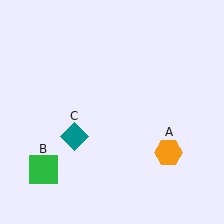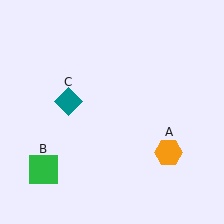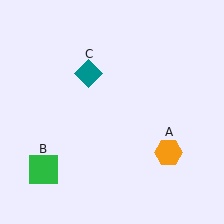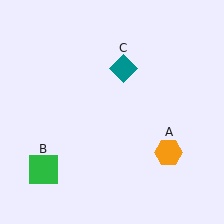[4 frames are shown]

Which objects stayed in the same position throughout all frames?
Orange hexagon (object A) and green square (object B) remained stationary.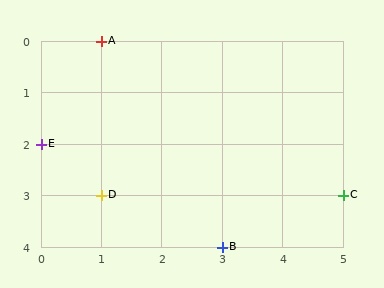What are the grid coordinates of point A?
Point A is at grid coordinates (1, 0).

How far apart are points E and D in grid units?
Points E and D are 1 column and 1 row apart (about 1.4 grid units diagonally).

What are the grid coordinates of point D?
Point D is at grid coordinates (1, 3).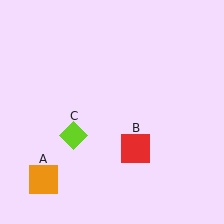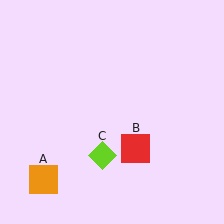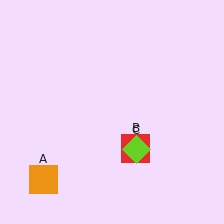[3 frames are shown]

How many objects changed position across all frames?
1 object changed position: lime diamond (object C).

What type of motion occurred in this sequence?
The lime diamond (object C) rotated counterclockwise around the center of the scene.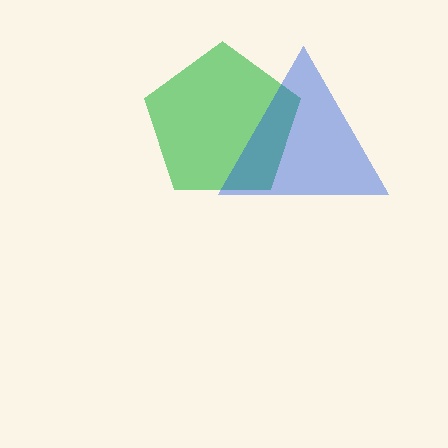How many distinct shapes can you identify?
There are 2 distinct shapes: a green pentagon, a blue triangle.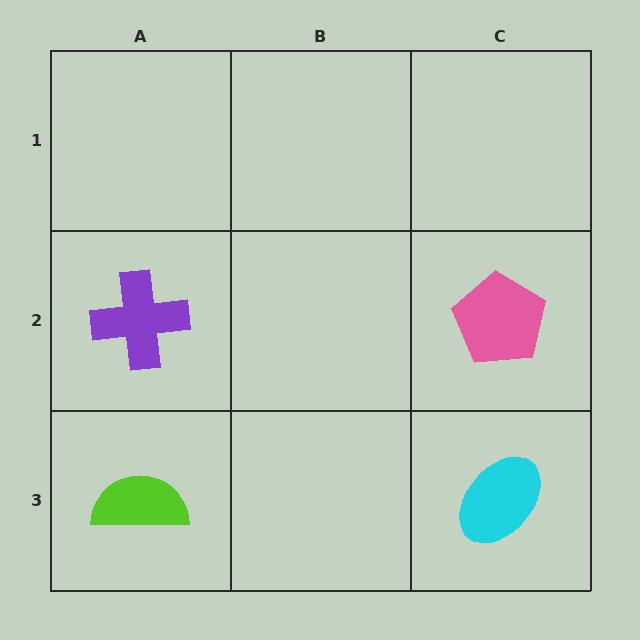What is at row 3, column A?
A lime semicircle.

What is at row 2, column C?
A pink pentagon.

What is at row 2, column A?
A purple cross.